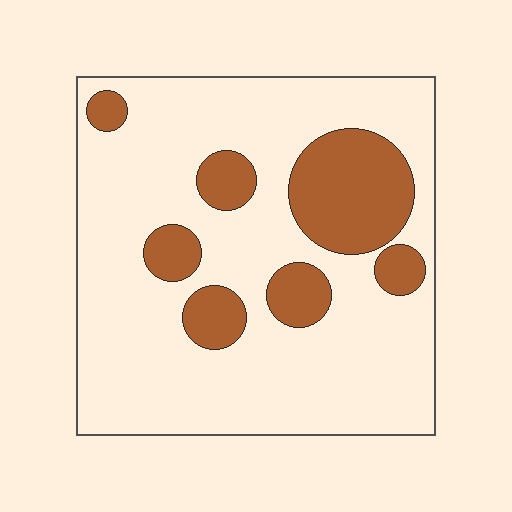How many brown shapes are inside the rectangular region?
7.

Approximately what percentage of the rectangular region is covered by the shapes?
Approximately 20%.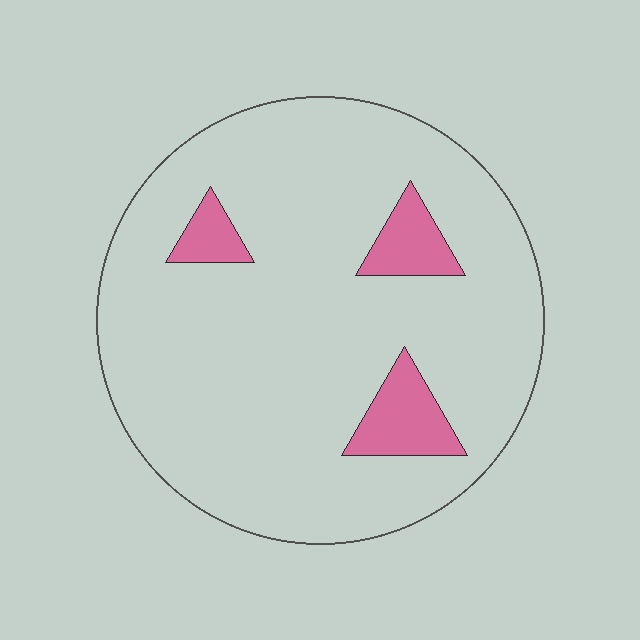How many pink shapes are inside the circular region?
3.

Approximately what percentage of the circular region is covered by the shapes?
Approximately 10%.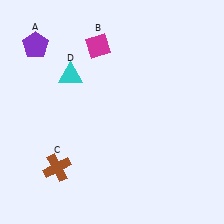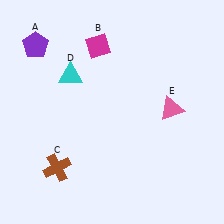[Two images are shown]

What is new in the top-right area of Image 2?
A pink triangle (E) was added in the top-right area of Image 2.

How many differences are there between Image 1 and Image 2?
There is 1 difference between the two images.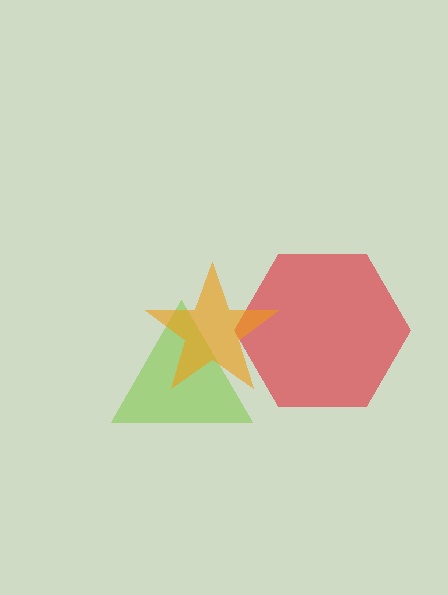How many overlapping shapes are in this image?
There are 3 overlapping shapes in the image.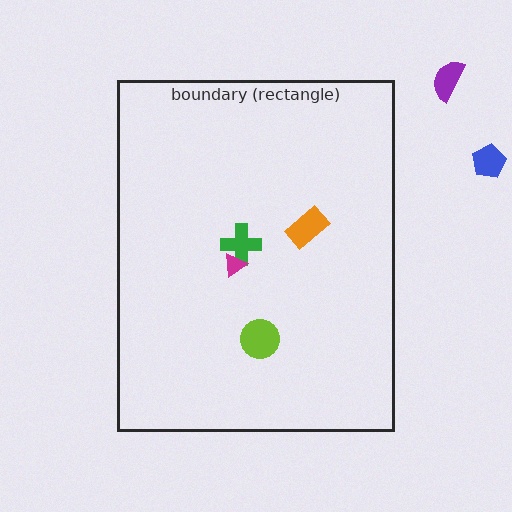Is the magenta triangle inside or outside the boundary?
Inside.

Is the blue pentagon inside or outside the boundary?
Outside.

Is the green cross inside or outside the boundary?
Inside.